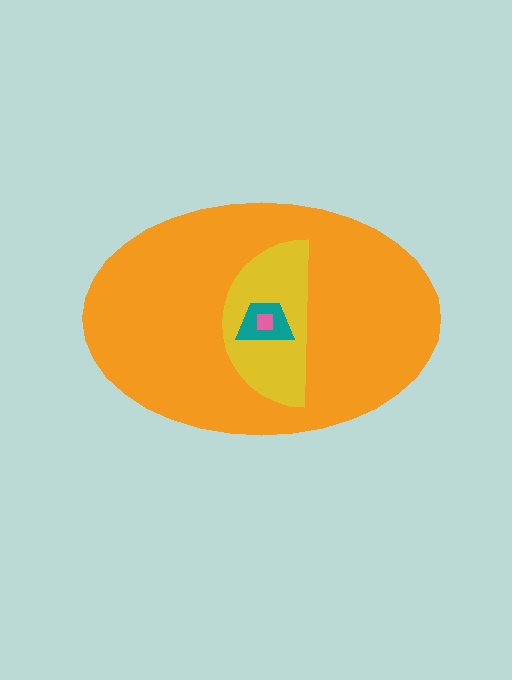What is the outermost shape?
The orange ellipse.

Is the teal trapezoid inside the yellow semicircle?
Yes.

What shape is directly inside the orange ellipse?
The yellow semicircle.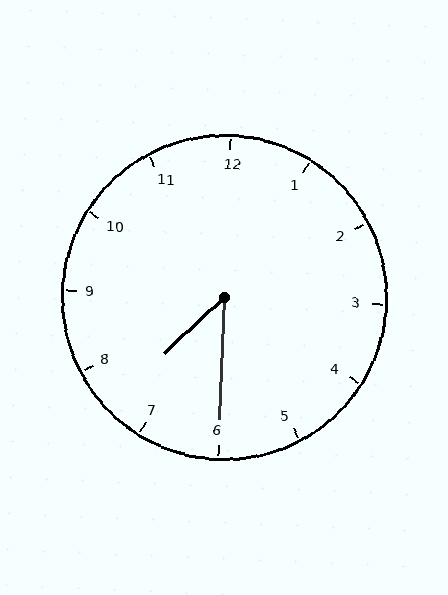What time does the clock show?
7:30.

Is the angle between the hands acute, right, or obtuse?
It is acute.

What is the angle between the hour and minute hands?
Approximately 45 degrees.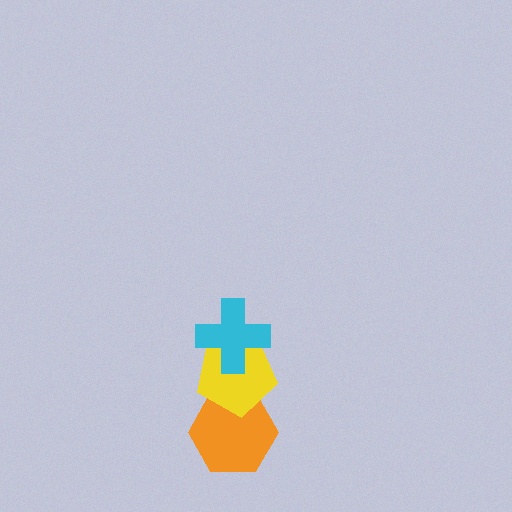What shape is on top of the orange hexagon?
The yellow pentagon is on top of the orange hexagon.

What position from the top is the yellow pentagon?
The yellow pentagon is 2nd from the top.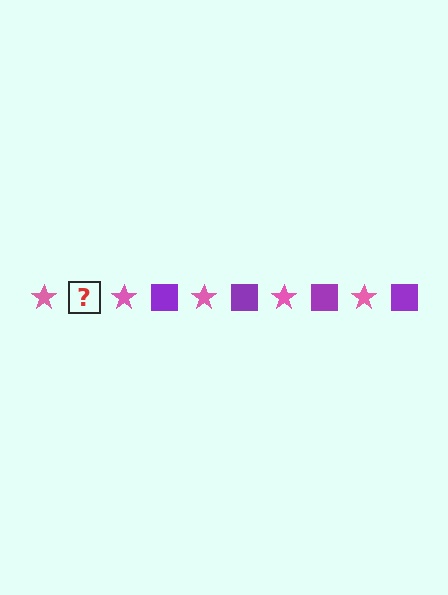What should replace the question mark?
The question mark should be replaced with a purple square.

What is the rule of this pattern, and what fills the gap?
The rule is that the pattern alternates between pink star and purple square. The gap should be filled with a purple square.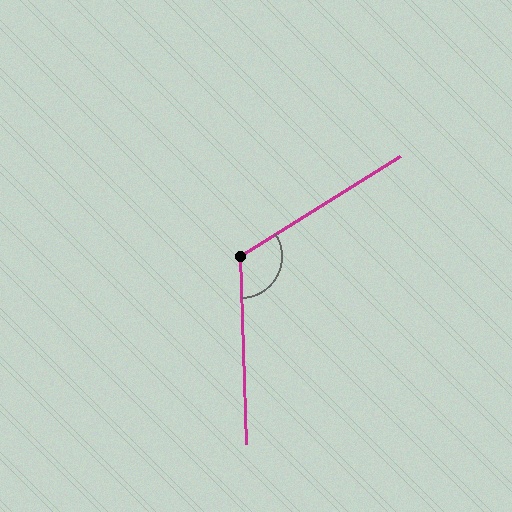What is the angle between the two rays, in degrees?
Approximately 120 degrees.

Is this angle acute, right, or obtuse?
It is obtuse.